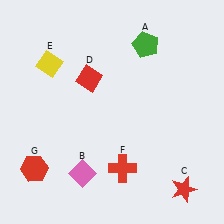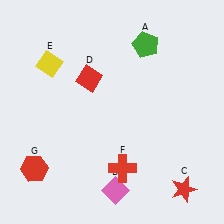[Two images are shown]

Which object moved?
The pink diamond (B) moved right.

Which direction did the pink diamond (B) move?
The pink diamond (B) moved right.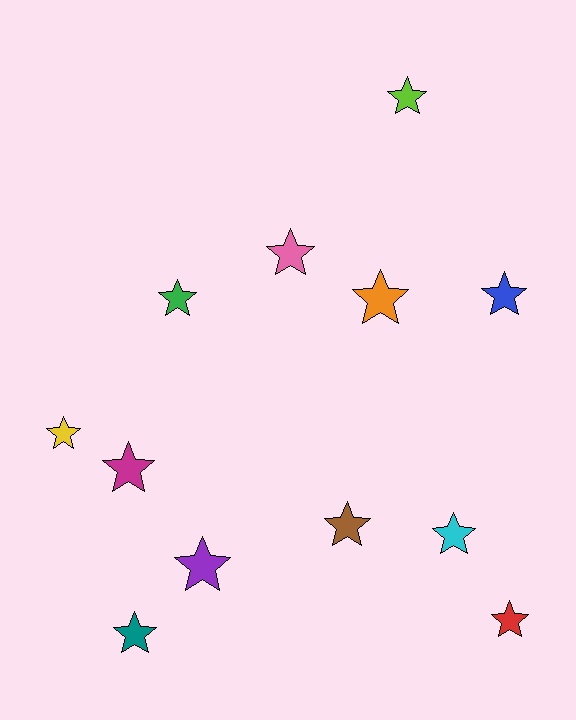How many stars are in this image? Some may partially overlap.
There are 12 stars.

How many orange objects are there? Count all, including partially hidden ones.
There is 1 orange object.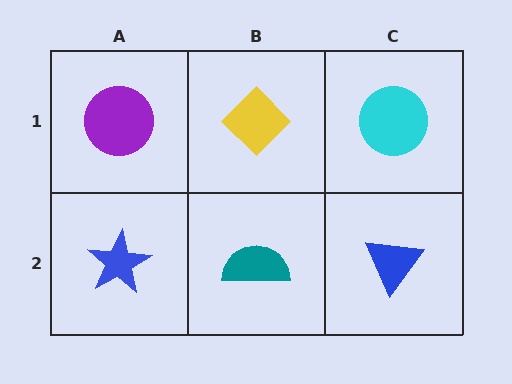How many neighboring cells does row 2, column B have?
3.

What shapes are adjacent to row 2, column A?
A purple circle (row 1, column A), a teal semicircle (row 2, column B).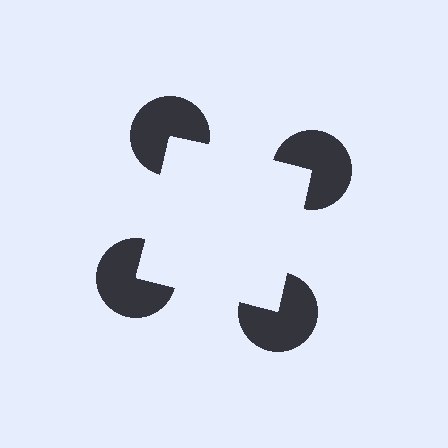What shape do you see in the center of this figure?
An illusory square — its edges are inferred from the aligned wedge cuts in the pac-man discs, not physically drawn.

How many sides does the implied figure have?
4 sides.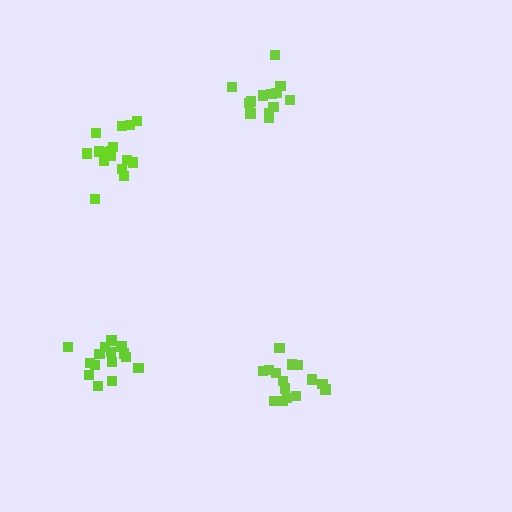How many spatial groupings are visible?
There are 4 spatial groupings.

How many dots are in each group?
Group 1: 15 dots, Group 2: 16 dots, Group 3: 14 dots, Group 4: 16 dots (61 total).